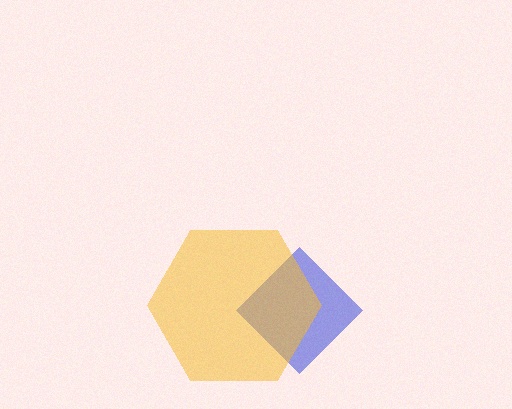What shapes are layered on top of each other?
The layered shapes are: a blue diamond, a yellow hexagon.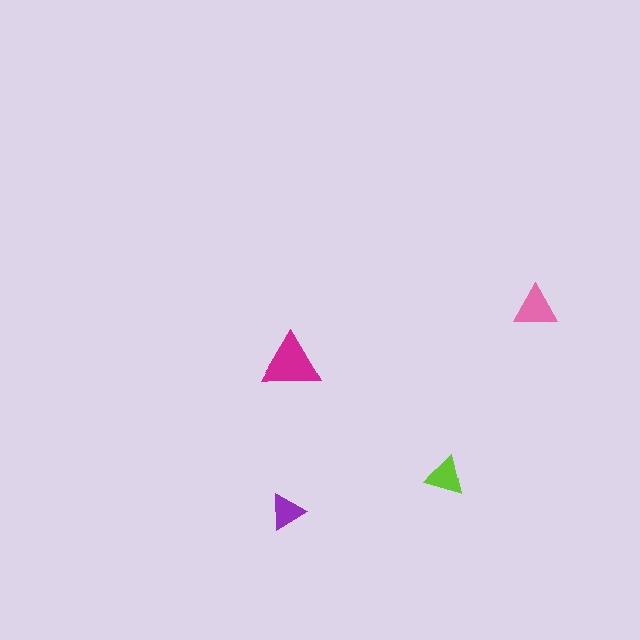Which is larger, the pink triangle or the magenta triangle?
The magenta one.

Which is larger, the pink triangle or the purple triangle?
The pink one.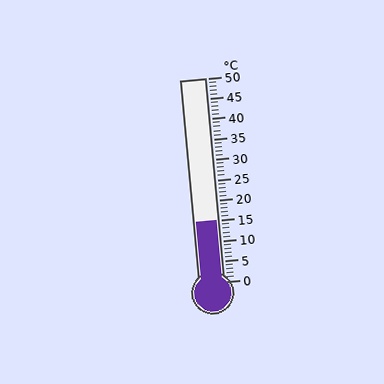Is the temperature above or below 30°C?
The temperature is below 30°C.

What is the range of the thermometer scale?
The thermometer scale ranges from 0°C to 50°C.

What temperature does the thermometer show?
The thermometer shows approximately 15°C.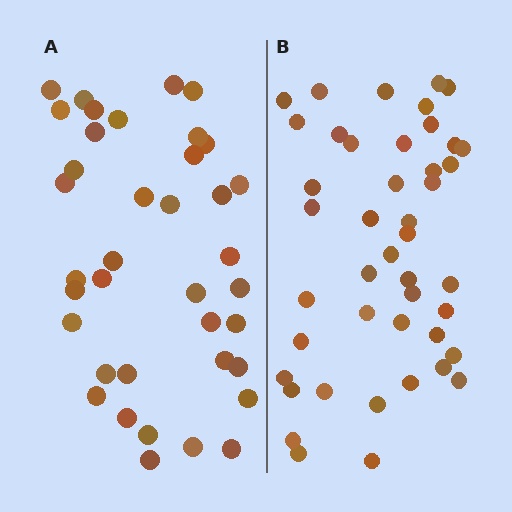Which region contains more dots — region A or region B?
Region B (the right region) has more dots.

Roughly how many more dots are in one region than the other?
Region B has about 6 more dots than region A.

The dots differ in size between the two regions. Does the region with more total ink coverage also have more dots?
No. Region A has more total ink coverage because its dots are larger, but region B actually contains more individual dots. Total area can be misleading — the number of items is what matters here.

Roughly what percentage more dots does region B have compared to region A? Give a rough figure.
About 15% more.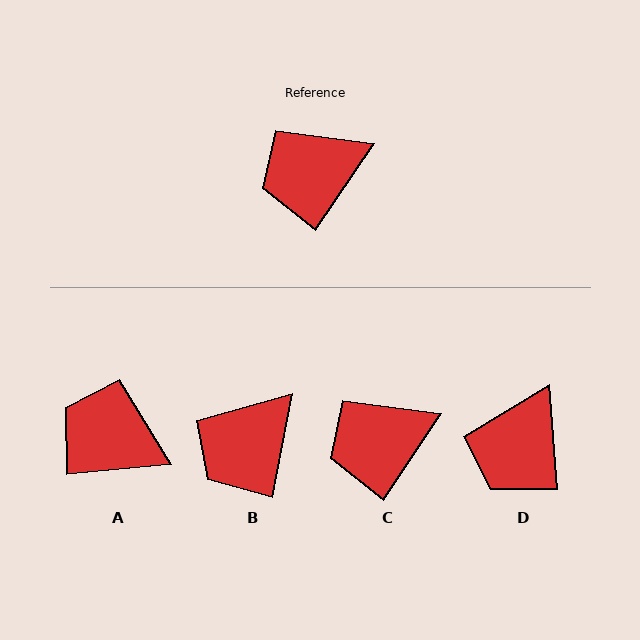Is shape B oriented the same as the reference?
No, it is off by about 23 degrees.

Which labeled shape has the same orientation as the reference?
C.